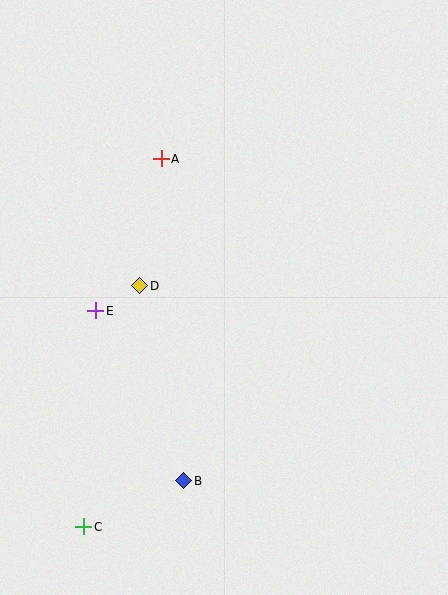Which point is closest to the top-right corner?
Point A is closest to the top-right corner.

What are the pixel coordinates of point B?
Point B is at (183, 481).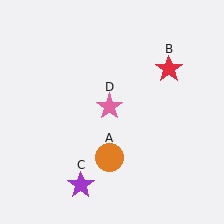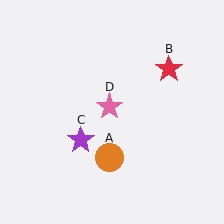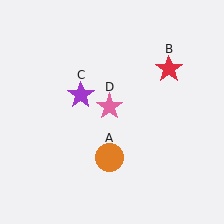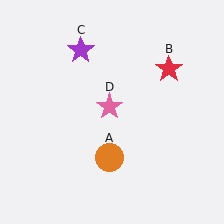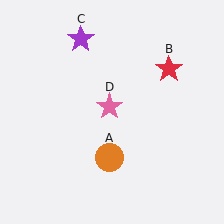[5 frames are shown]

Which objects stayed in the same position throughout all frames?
Orange circle (object A) and red star (object B) and pink star (object D) remained stationary.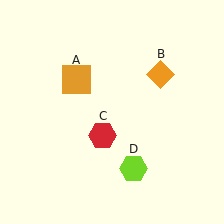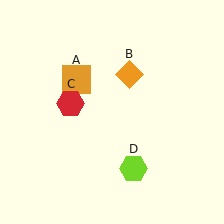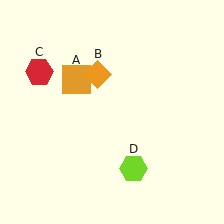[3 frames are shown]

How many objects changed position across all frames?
2 objects changed position: orange diamond (object B), red hexagon (object C).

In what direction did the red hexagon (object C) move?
The red hexagon (object C) moved up and to the left.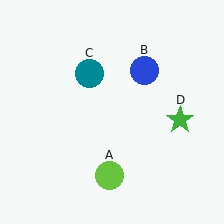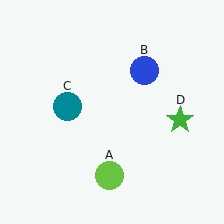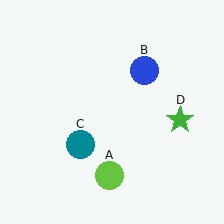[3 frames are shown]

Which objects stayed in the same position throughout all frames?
Lime circle (object A) and blue circle (object B) and green star (object D) remained stationary.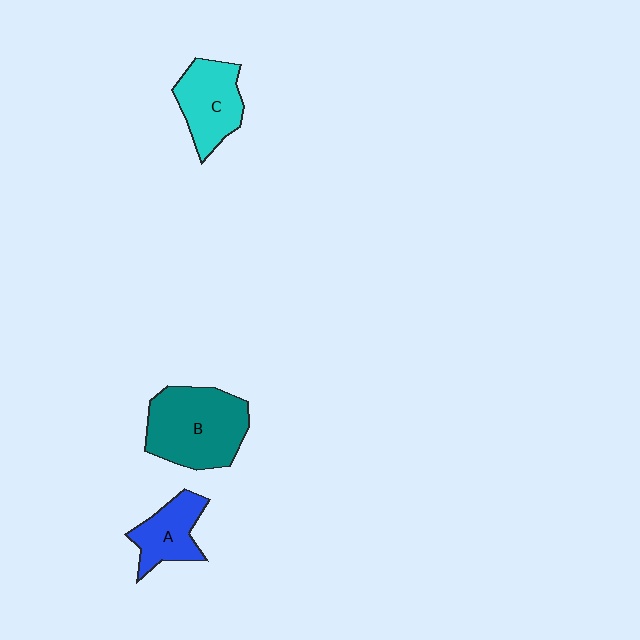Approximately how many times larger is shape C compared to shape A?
Approximately 1.2 times.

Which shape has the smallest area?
Shape A (blue).